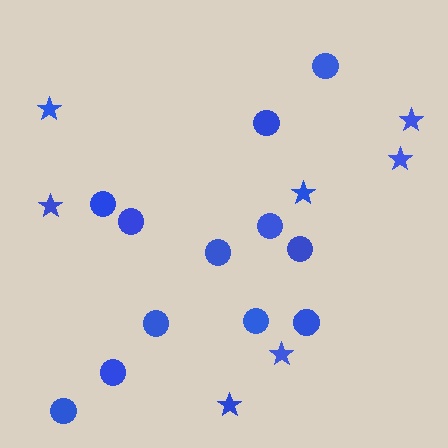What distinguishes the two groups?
There are 2 groups: one group of circles (12) and one group of stars (7).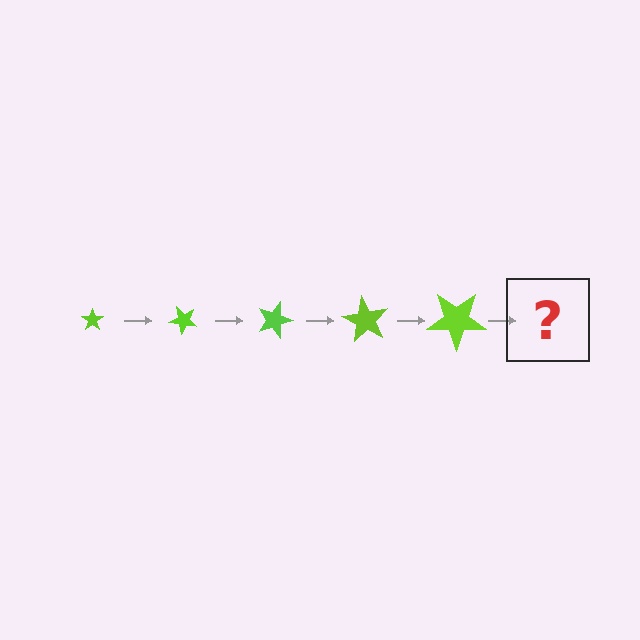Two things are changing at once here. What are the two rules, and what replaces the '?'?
The two rules are that the star grows larger each step and it rotates 45 degrees each step. The '?' should be a star, larger than the previous one and rotated 225 degrees from the start.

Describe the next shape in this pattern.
It should be a star, larger than the previous one and rotated 225 degrees from the start.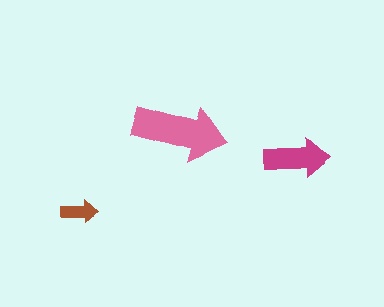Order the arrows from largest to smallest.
the pink one, the magenta one, the brown one.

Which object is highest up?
The pink arrow is topmost.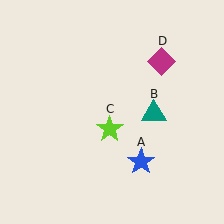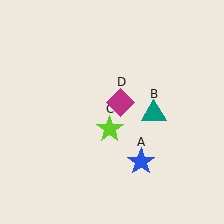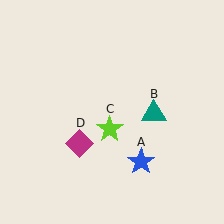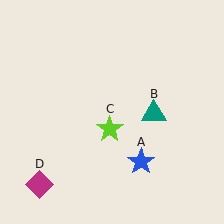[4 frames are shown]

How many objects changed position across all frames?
1 object changed position: magenta diamond (object D).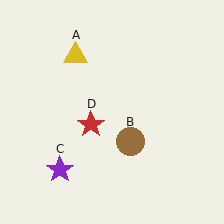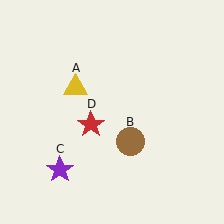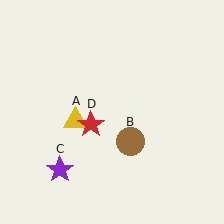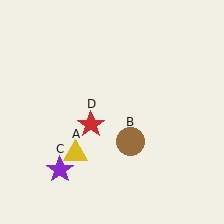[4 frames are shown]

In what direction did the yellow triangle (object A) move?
The yellow triangle (object A) moved down.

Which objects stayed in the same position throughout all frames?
Brown circle (object B) and purple star (object C) and red star (object D) remained stationary.